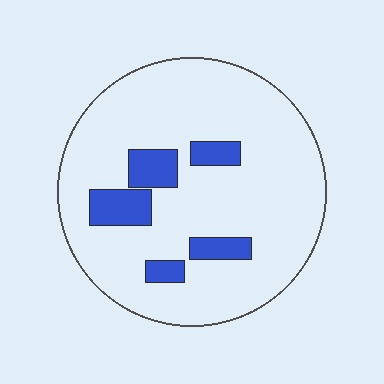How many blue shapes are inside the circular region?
5.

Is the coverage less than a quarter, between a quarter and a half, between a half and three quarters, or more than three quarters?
Less than a quarter.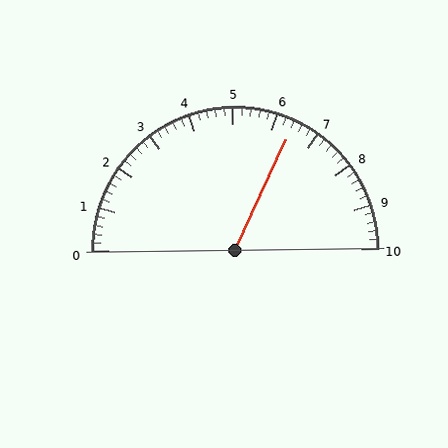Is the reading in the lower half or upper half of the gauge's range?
The reading is in the upper half of the range (0 to 10).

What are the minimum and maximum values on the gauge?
The gauge ranges from 0 to 10.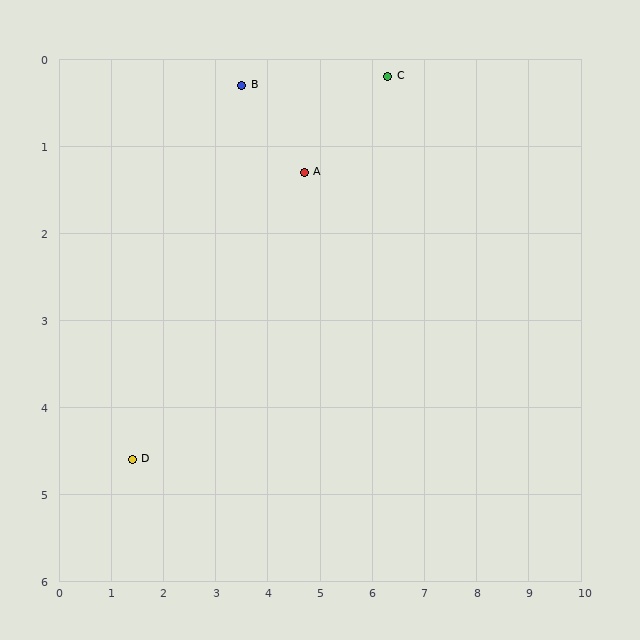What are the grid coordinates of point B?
Point B is at approximately (3.5, 0.3).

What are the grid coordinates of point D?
Point D is at approximately (1.4, 4.6).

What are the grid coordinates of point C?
Point C is at approximately (6.3, 0.2).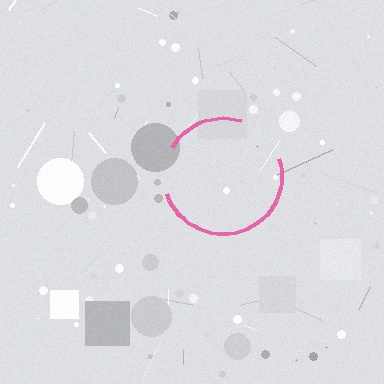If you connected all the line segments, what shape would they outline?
They would outline a circle.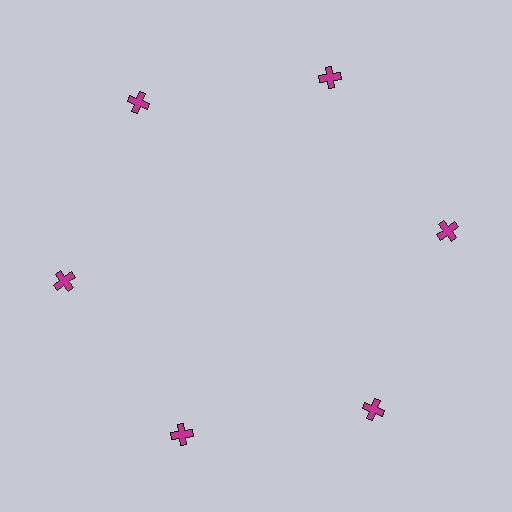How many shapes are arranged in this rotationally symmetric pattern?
There are 6 shapes, arranged in 6 groups of 1.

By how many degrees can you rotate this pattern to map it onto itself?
The pattern maps onto itself every 60 degrees of rotation.